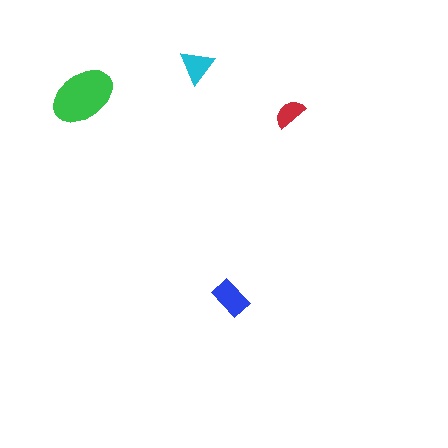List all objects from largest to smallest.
The green ellipse, the blue rectangle, the cyan triangle, the red semicircle.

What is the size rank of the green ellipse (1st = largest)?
1st.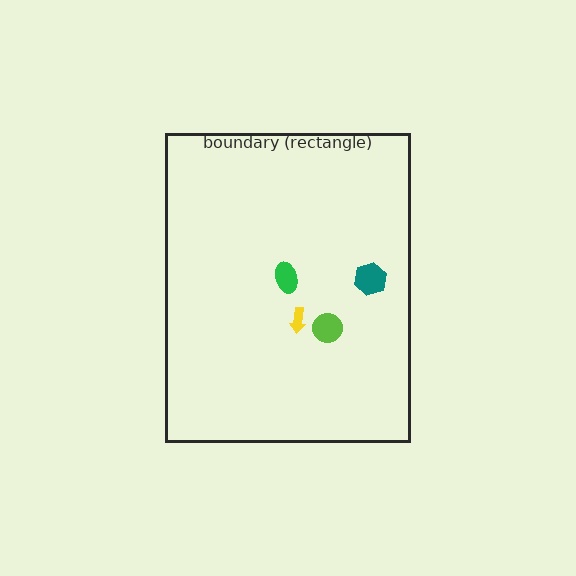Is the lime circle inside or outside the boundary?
Inside.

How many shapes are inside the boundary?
4 inside, 0 outside.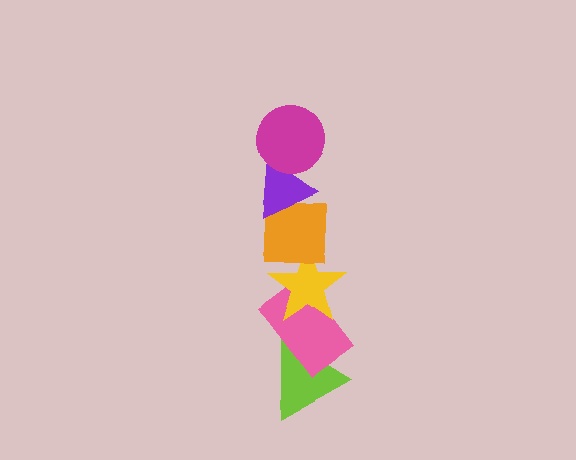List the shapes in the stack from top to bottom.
From top to bottom: the magenta circle, the purple triangle, the orange square, the yellow star, the pink rectangle, the lime triangle.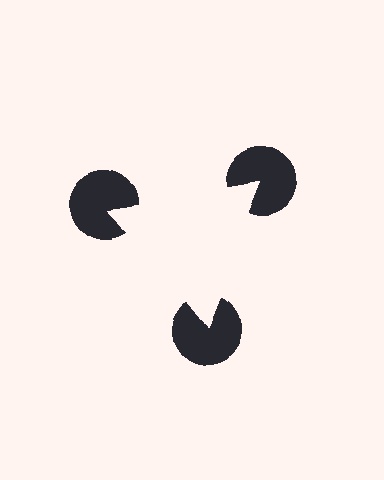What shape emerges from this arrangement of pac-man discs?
An illusory triangle — its edges are inferred from the aligned wedge cuts in the pac-man discs, not physically drawn.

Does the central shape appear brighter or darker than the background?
It typically appears slightly brighter than the background, even though no actual brightness change is drawn.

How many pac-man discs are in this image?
There are 3 — one at each vertex of the illusory triangle.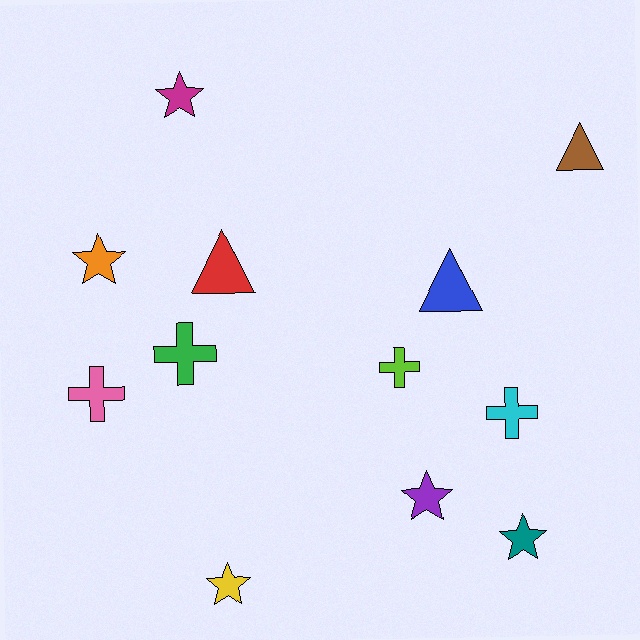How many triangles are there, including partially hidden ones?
There are 3 triangles.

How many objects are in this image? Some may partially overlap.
There are 12 objects.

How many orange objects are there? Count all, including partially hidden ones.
There is 1 orange object.